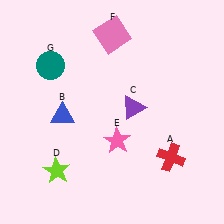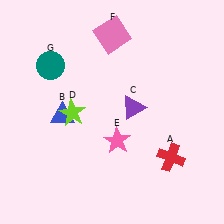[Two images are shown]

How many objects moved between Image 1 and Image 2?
1 object moved between the two images.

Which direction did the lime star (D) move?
The lime star (D) moved up.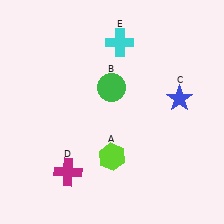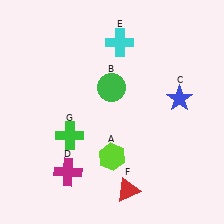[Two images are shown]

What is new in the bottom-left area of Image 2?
A green cross (G) was added in the bottom-left area of Image 2.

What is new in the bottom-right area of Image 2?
A red triangle (F) was added in the bottom-right area of Image 2.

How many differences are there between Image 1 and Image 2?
There are 2 differences between the two images.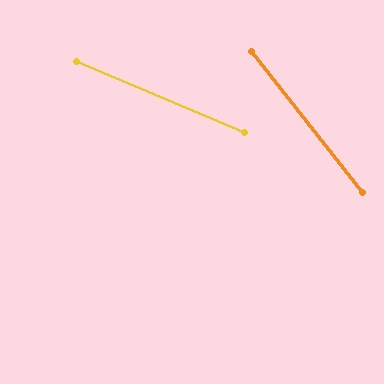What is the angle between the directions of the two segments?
Approximately 29 degrees.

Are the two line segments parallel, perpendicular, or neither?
Neither parallel nor perpendicular — they differ by about 29°.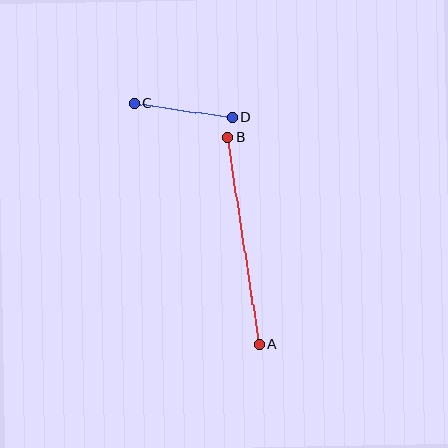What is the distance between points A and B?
The distance is approximately 210 pixels.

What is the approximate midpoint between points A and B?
The midpoint is at approximately (244, 241) pixels.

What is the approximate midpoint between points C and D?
The midpoint is at approximately (183, 110) pixels.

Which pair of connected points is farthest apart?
Points A and B are farthest apart.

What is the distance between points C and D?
The distance is approximately 100 pixels.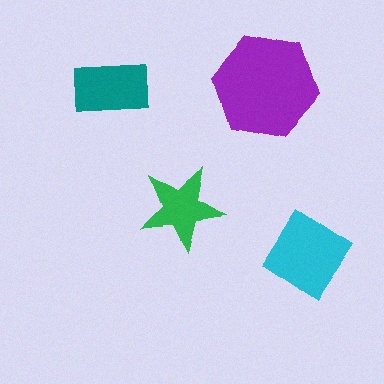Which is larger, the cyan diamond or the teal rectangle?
The cyan diamond.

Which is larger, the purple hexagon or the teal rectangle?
The purple hexagon.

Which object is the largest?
The purple hexagon.